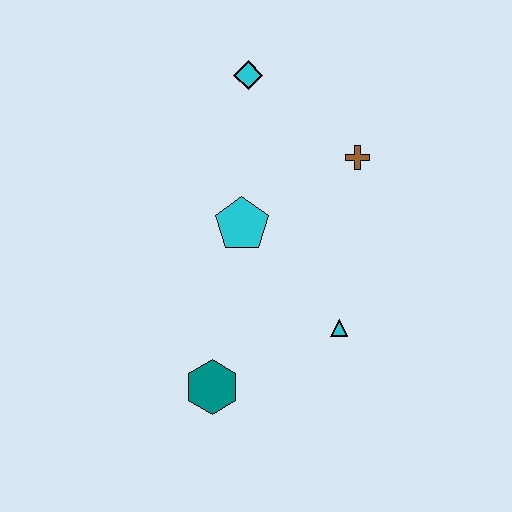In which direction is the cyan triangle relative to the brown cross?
The cyan triangle is below the brown cross.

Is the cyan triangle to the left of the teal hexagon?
No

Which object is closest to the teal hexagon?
The cyan triangle is closest to the teal hexagon.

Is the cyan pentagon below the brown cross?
Yes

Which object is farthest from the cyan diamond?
The teal hexagon is farthest from the cyan diamond.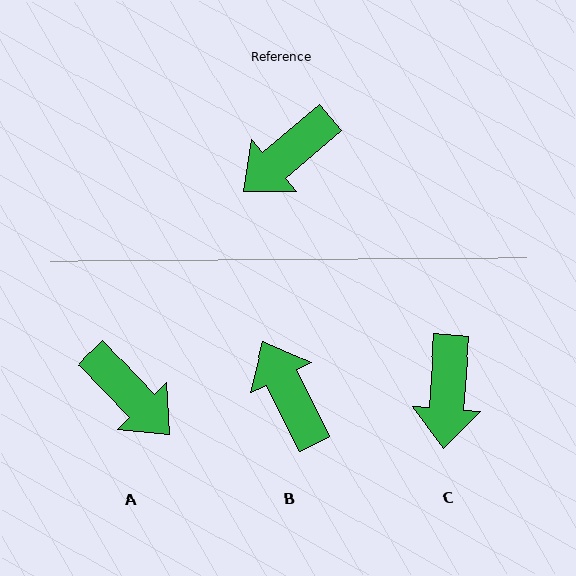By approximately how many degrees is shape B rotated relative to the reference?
Approximately 104 degrees clockwise.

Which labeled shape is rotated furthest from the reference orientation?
B, about 104 degrees away.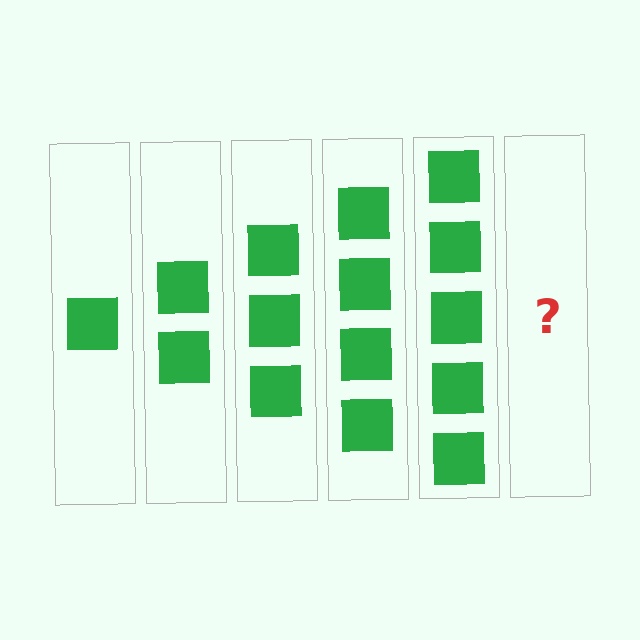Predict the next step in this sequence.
The next step is 6 squares.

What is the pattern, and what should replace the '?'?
The pattern is that each step adds one more square. The '?' should be 6 squares.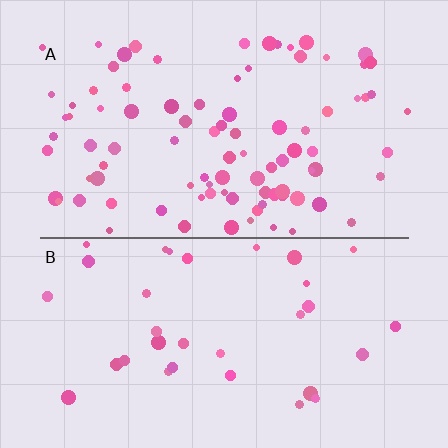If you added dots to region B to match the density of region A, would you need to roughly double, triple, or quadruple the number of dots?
Approximately triple.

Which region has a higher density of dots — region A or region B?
A (the top).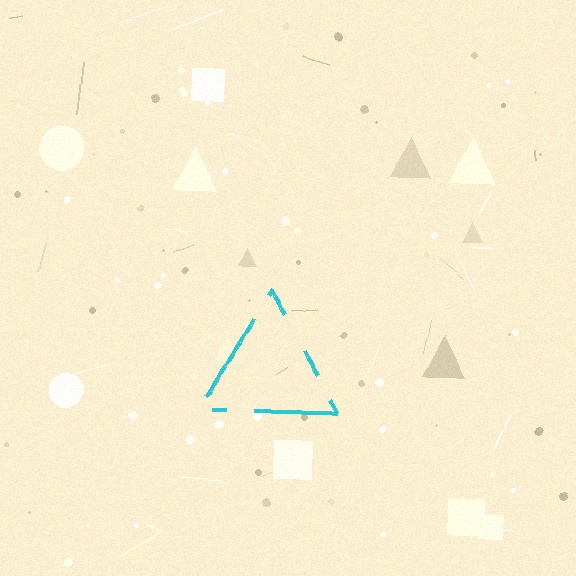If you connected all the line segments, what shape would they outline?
They would outline a triangle.